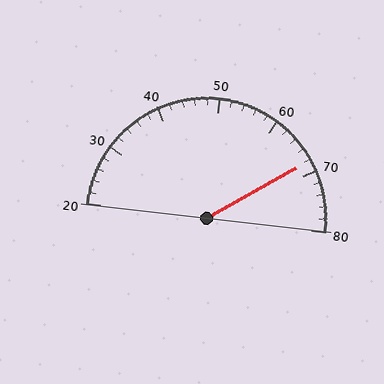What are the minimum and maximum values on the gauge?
The gauge ranges from 20 to 80.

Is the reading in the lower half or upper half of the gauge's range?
The reading is in the upper half of the range (20 to 80).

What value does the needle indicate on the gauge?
The needle indicates approximately 68.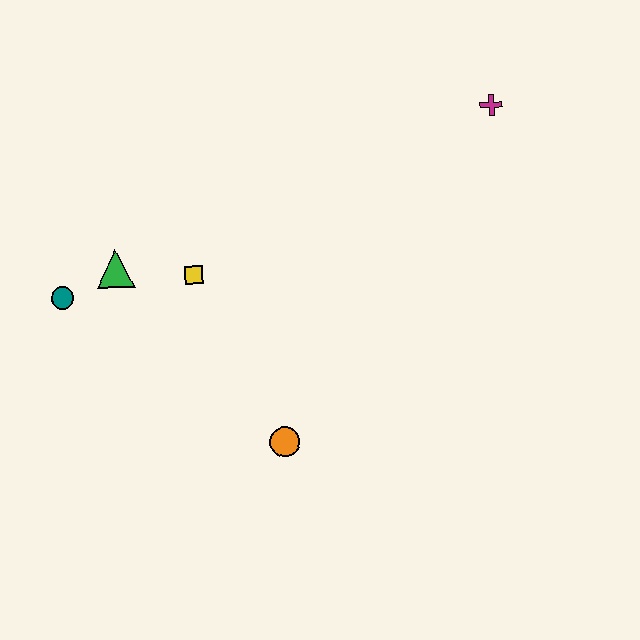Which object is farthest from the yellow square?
The magenta cross is farthest from the yellow square.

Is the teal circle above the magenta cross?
No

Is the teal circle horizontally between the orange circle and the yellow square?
No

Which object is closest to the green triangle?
The teal circle is closest to the green triangle.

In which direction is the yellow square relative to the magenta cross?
The yellow square is to the left of the magenta cross.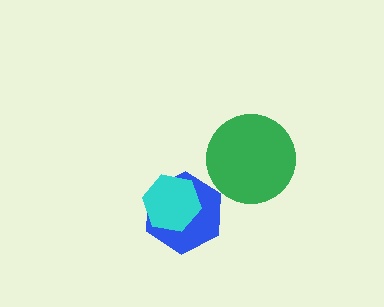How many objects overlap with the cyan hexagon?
1 object overlaps with the cyan hexagon.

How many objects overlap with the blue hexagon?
1 object overlaps with the blue hexagon.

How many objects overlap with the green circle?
0 objects overlap with the green circle.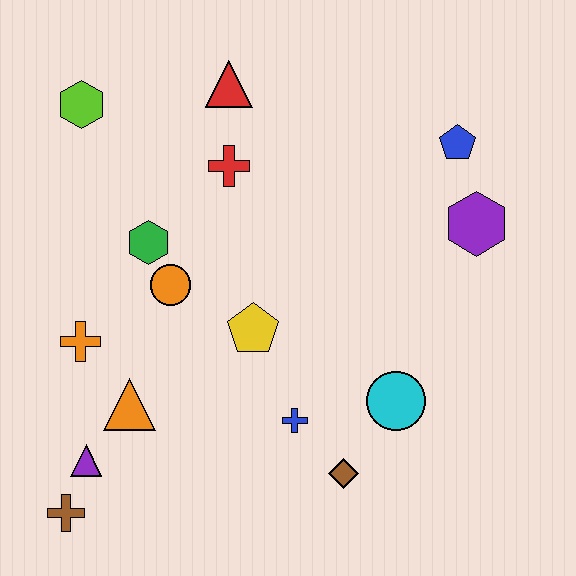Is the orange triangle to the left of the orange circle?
Yes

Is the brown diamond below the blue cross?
Yes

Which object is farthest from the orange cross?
The blue pentagon is farthest from the orange cross.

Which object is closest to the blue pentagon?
The purple hexagon is closest to the blue pentagon.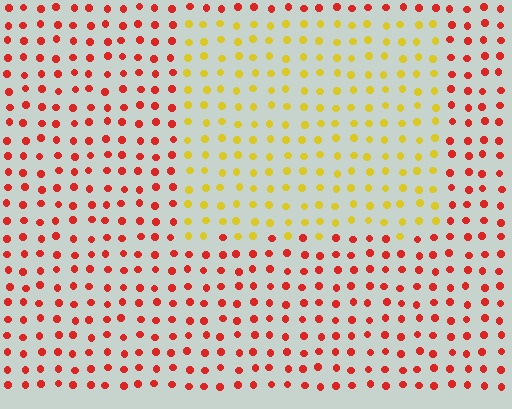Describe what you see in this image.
The image is filled with small red elements in a uniform arrangement. A rectangle-shaped region is visible where the elements are tinted to a slightly different hue, forming a subtle color boundary.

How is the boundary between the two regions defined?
The boundary is defined purely by a slight shift in hue (about 54 degrees). Spacing, size, and orientation are identical on both sides.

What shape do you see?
I see a rectangle.